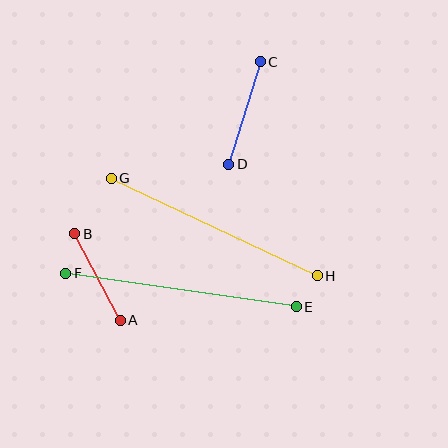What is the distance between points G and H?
The distance is approximately 228 pixels.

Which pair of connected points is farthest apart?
Points E and F are farthest apart.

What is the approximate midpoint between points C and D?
The midpoint is at approximately (245, 113) pixels.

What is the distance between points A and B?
The distance is approximately 98 pixels.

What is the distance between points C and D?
The distance is approximately 107 pixels.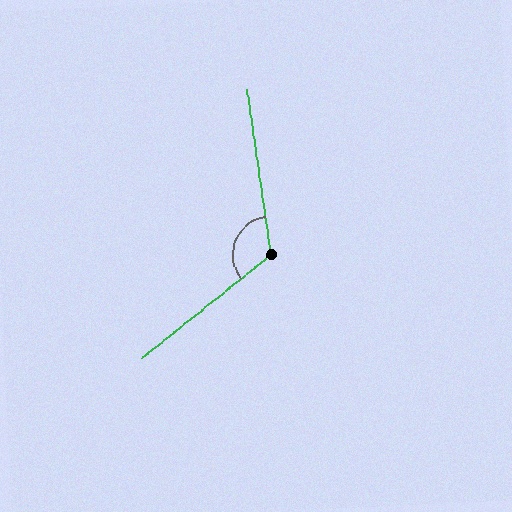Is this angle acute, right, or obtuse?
It is obtuse.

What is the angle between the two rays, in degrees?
Approximately 121 degrees.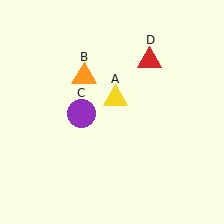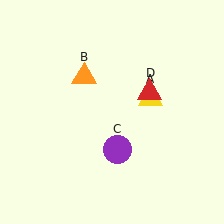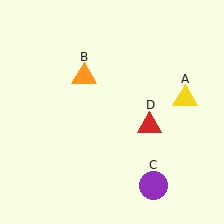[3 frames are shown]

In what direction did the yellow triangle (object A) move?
The yellow triangle (object A) moved right.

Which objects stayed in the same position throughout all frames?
Orange triangle (object B) remained stationary.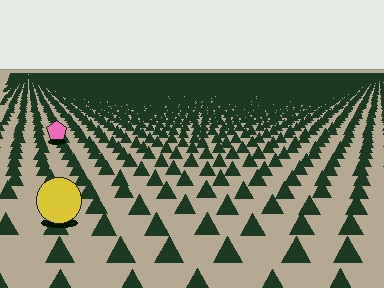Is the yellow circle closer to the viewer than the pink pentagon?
Yes. The yellow circle is closer — you can tell from the texture gradient: the ground texture is coarser near it.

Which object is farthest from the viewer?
The pink pentagon is farthest from the viewer. It appears smaller and the ground texture around it is denser.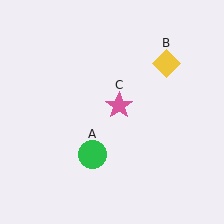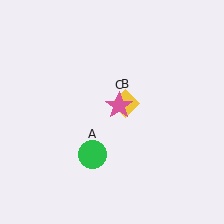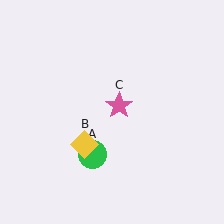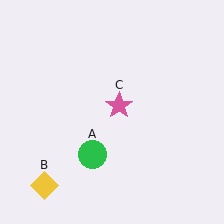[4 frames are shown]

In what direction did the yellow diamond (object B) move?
The yellow diamond (object B) moved down and to the left.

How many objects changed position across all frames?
1 object changed position: yellow diamond (object B).